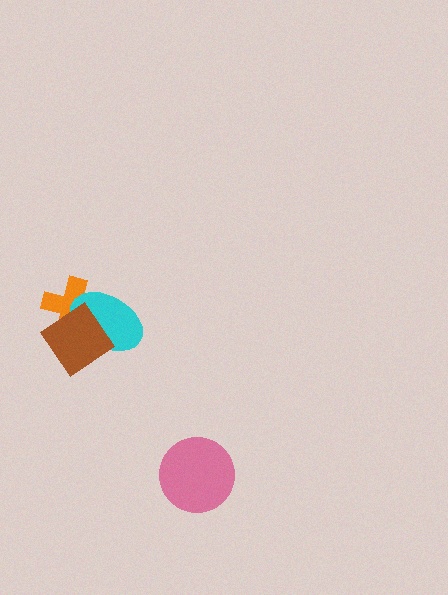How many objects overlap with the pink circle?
0 objects overlap with the pink circle.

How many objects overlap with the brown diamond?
2 objects overlap with the brown diamond.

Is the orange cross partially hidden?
Yes, it is partially covered by another shape.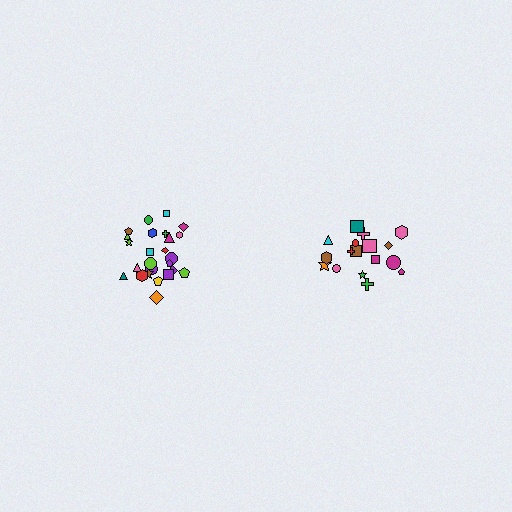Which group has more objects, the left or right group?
The left group.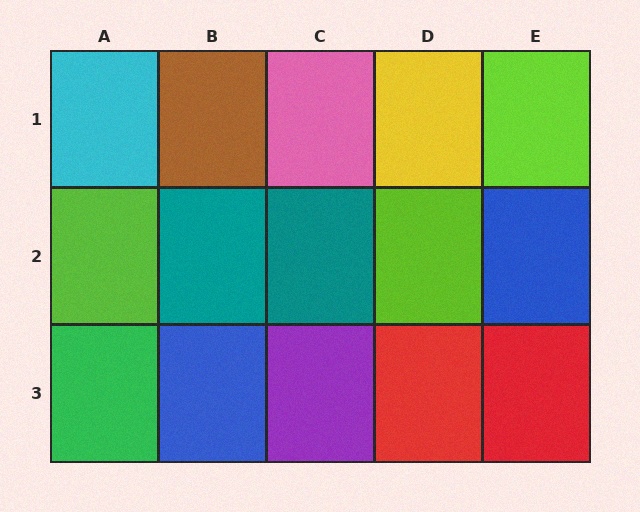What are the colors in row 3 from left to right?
Green, blue, purple, red, red.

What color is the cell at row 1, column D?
Yellow.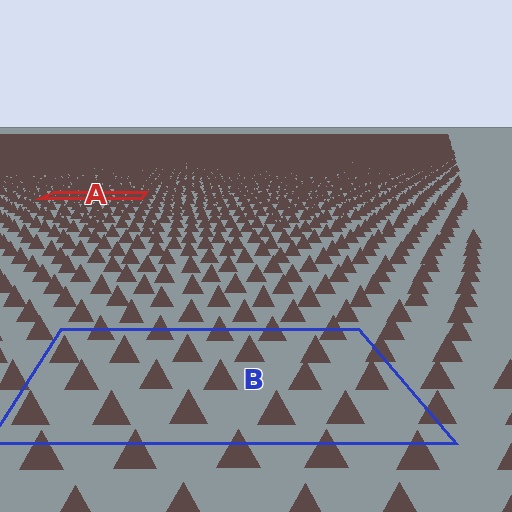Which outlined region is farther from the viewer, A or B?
Region A is farther from the viewer — the texture elements inside it appear smaller and more densely packed.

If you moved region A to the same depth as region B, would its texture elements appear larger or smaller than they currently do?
They would appear larger. At a closer depth, the same texture elements are projected at a bigger on-screen size.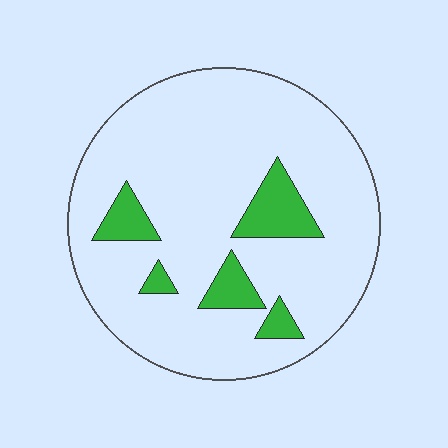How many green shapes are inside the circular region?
5.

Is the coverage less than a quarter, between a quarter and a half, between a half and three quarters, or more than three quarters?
Less than a quarter.